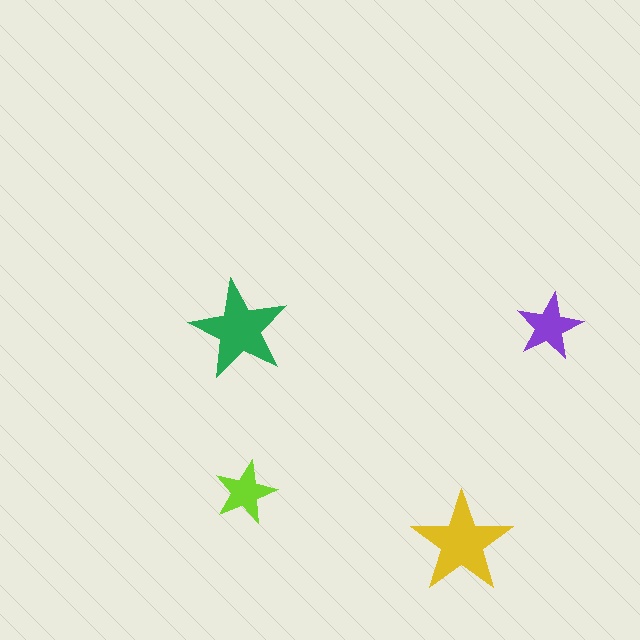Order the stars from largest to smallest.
the yellow one, the green one, the purple one, the lime one.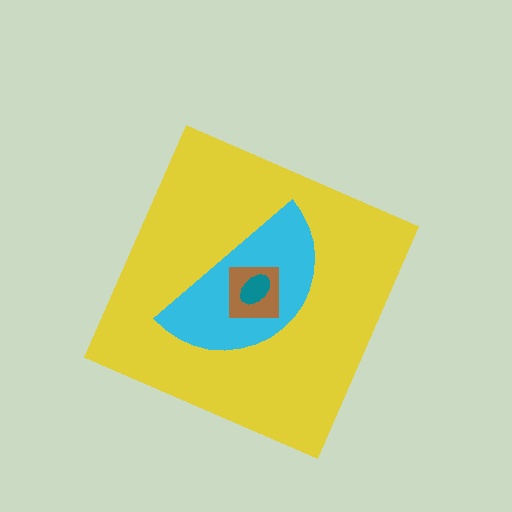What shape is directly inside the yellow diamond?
The cyan semicircle.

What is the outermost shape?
The yellow diamond.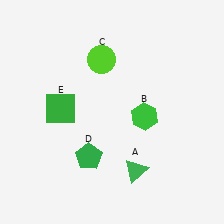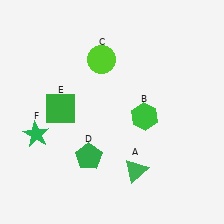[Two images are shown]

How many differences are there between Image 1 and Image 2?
There is 1 difference between the two images.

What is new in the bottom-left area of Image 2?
A green star (F) was added in the bottom-left area of Image 2.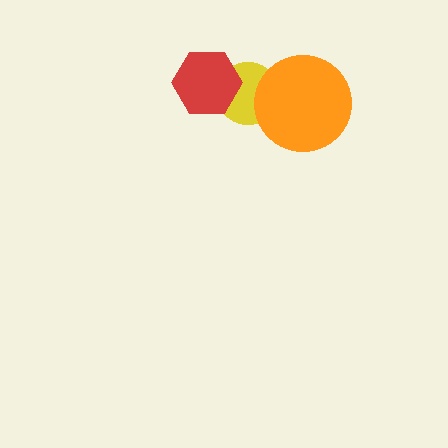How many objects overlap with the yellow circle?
2 objects overlap with the yellow circle.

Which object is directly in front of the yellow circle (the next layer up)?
The orange circle is directly in front of the yellow circle.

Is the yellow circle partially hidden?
Yes, it is partially covered by another shape.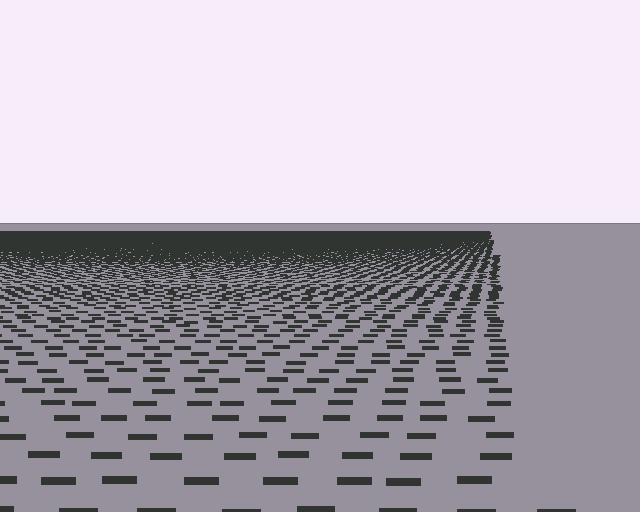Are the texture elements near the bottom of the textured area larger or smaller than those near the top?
Larger. Near the bottom, elements are closer to the viewer and appear at a bigger on-screen size.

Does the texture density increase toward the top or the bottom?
Density increases toward the top.